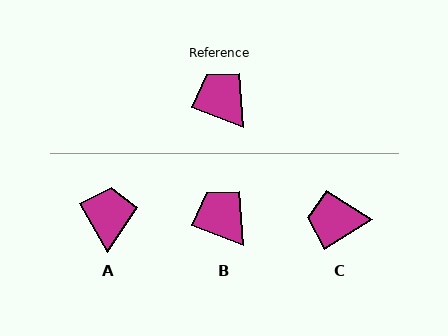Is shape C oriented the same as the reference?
No, it is off by about 53 degrees.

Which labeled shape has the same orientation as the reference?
B.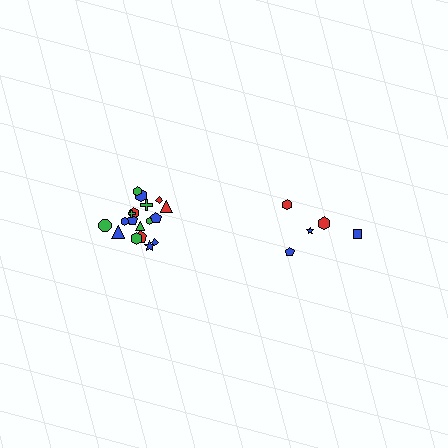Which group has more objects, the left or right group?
The left group.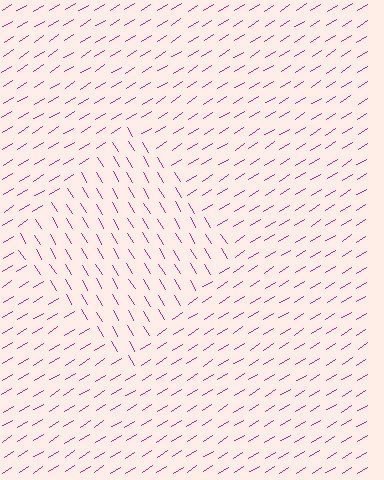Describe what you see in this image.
The image is filled with small magenta line segments. A diamond region in the image has lines oriented differently from the surrounding lines, creating a visible texture boundary.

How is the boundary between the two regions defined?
The boundary is defined purely by a change in line orientation (approximately 89 degrees difference). All lines are the same color and thickness.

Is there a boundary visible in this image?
Yes, there is a texture boundary formed by a change in line orientation.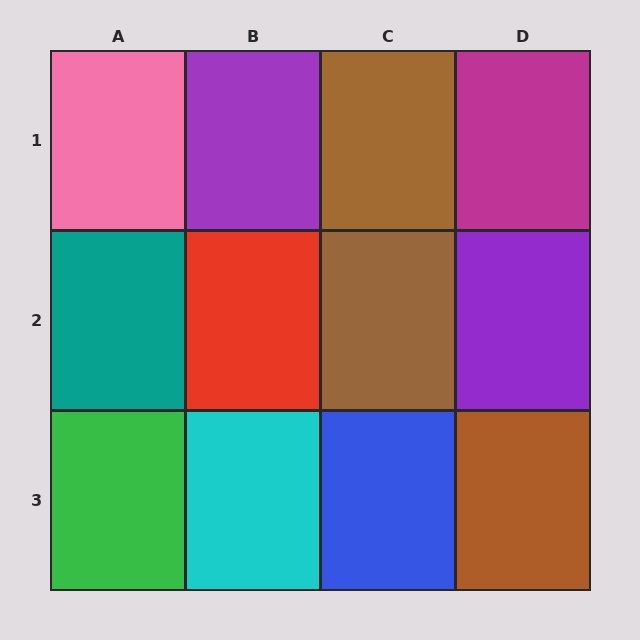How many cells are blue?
1 cell is blue.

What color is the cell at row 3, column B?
Cyan.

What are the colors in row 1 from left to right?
Pink, purple, brown, magenta.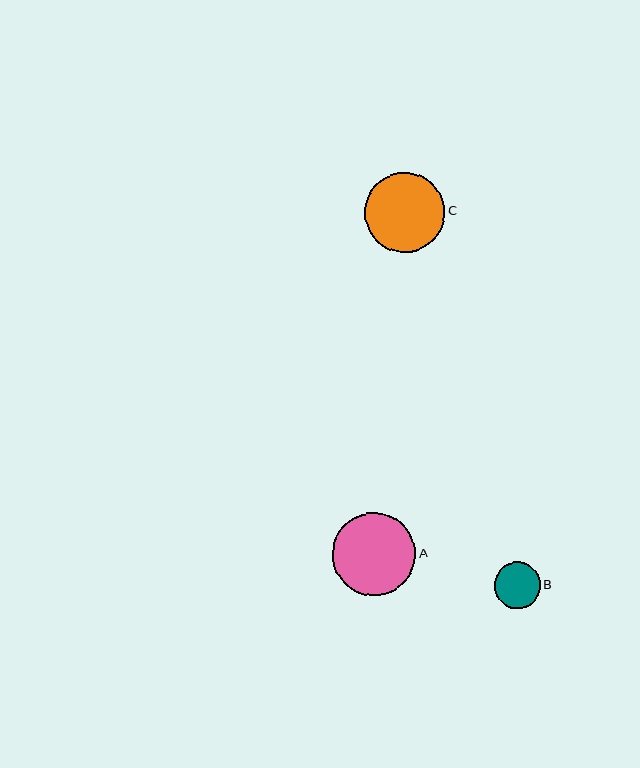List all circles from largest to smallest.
From largest to smallest: A, C, B.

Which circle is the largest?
Circle A is the largest with a size of approximately 83 pixels.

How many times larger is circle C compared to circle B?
Circle C is approximately 1.7 times the size of circle B.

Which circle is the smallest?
Circle B is the smallest with a size of approximately 46 pixels.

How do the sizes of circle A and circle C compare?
Circle A and circle C are approximately the same size.